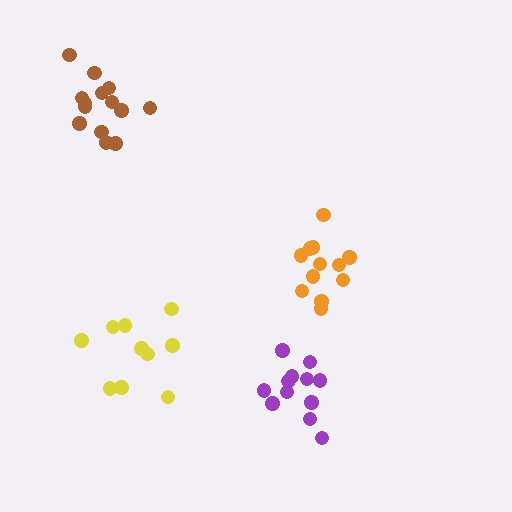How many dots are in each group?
Group 1: 12 dots, Group 2: 14 dots, Group 3: 12 dots, Group 4: 10 dots (48 total).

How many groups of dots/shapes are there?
There are 4 groups.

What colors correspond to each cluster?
The clusters are colored: purple, brown, orange, yellow.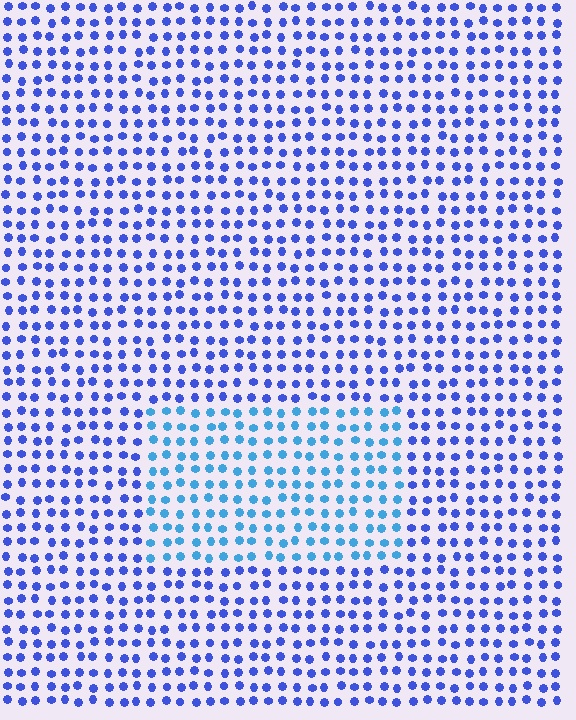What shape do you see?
I see a rectangle.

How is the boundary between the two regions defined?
The boundary is defined purely by a slight shift in hue (about 32 degrees). Spacing, size, and orientation are identical on both sides.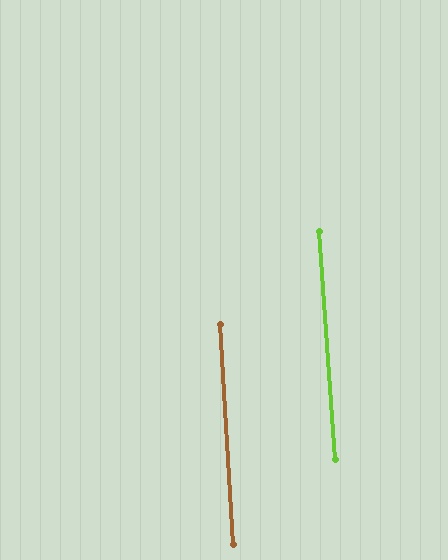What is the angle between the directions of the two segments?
Approximately 1 degree.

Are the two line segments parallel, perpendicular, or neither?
Parallel — their directions differ by only 0.9°.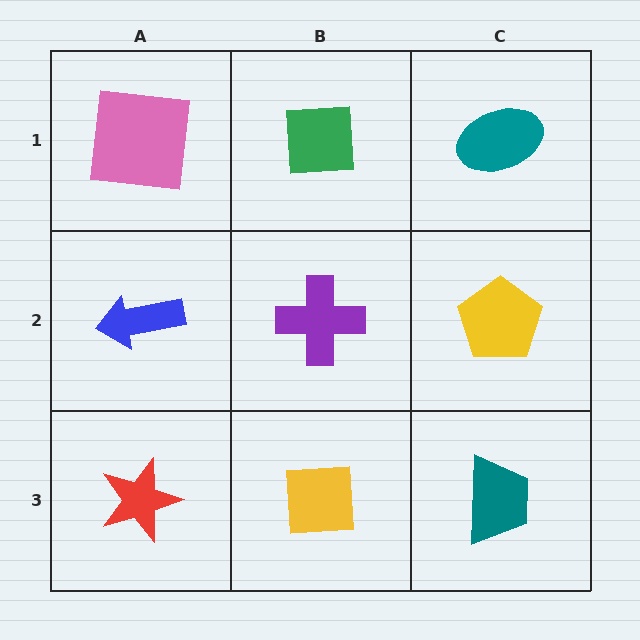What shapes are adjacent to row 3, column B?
A purple cross (row 2, column B), a red star (row 3, column A), a teal trapezoid (row 3, column C).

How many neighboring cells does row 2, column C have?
3.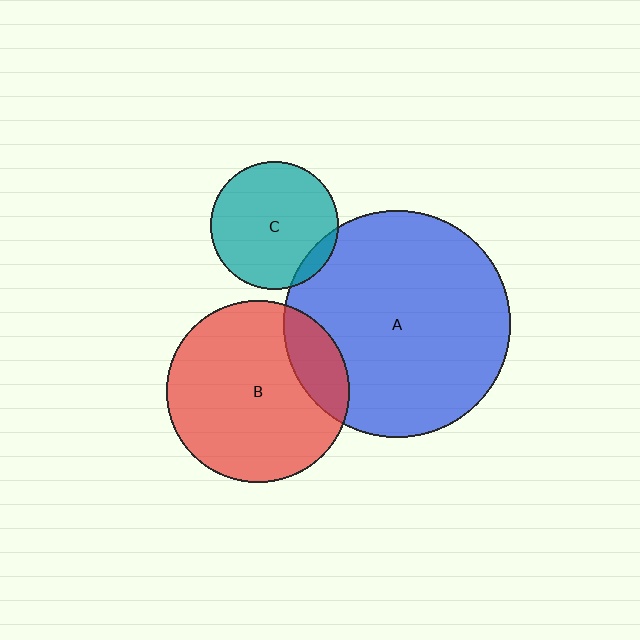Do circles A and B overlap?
Yes.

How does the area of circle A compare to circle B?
Approximately 1.6 times.